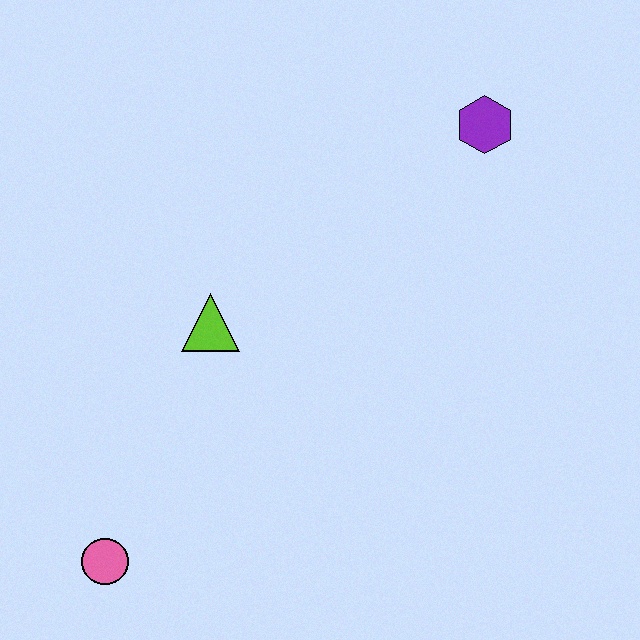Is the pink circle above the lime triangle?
No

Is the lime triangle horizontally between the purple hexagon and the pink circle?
Yes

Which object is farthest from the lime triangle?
The purple hexagon is farthest from the lime triangle.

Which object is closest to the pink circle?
The lime triangle is closest to the pink circle.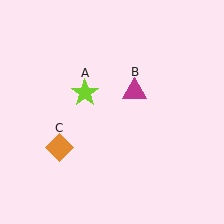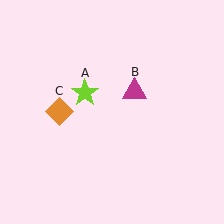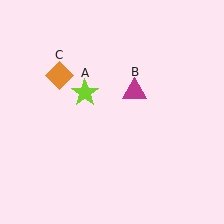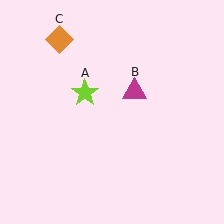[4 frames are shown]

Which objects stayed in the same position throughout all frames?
Lime star (object A) and magenta triangle (object B) remained stationary.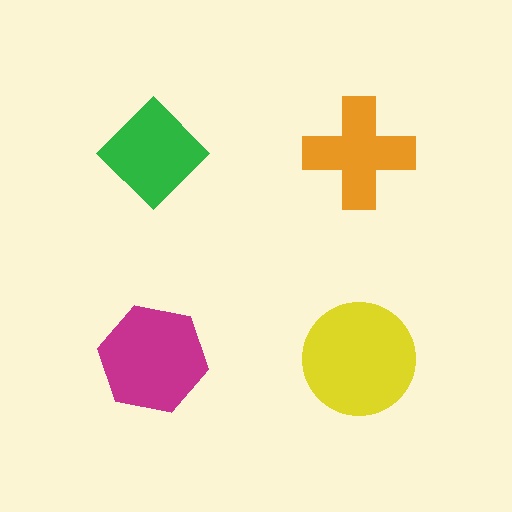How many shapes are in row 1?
2 shapes.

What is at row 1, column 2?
An orange cross.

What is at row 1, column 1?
A green diamond.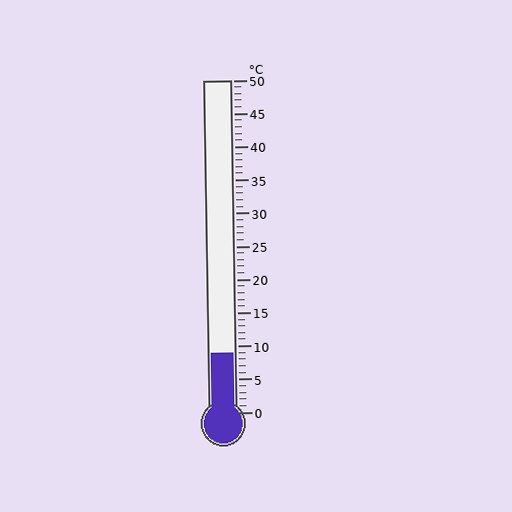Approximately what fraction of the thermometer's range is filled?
The thermometer is filled to approximately 20% of its range.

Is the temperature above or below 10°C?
The temperature is below 10°C.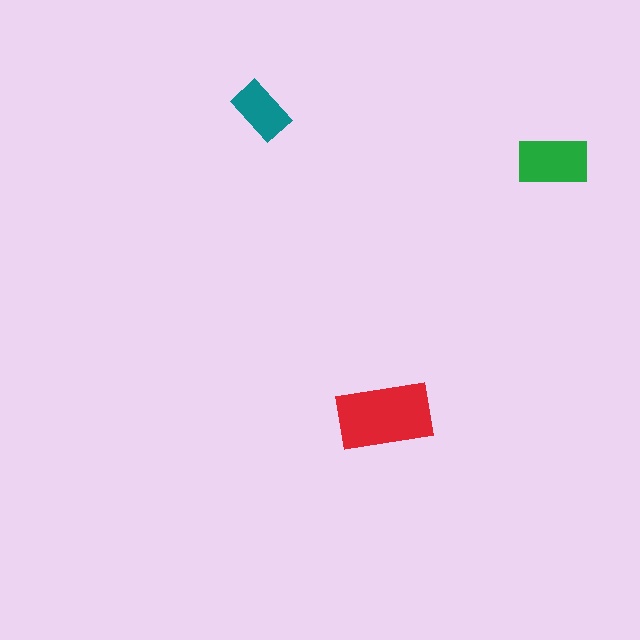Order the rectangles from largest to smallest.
the red one, the green one, the teal one.